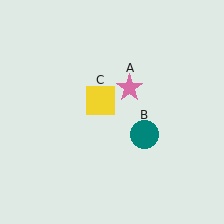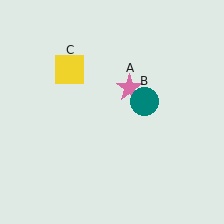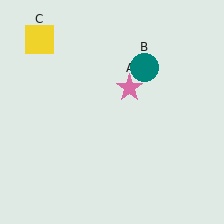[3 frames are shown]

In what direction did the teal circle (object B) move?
The teal circle (object B) moved up.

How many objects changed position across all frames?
2 objects changed position: teal circle (object B), yellow square (object C).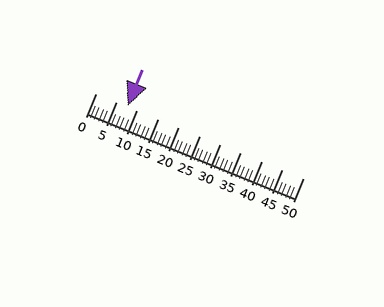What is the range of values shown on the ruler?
The ruler shows values from 0 to 50.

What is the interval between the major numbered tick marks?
The major tick marks are spaced 5 units apart.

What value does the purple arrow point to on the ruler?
The purple arrow points to approximately 8.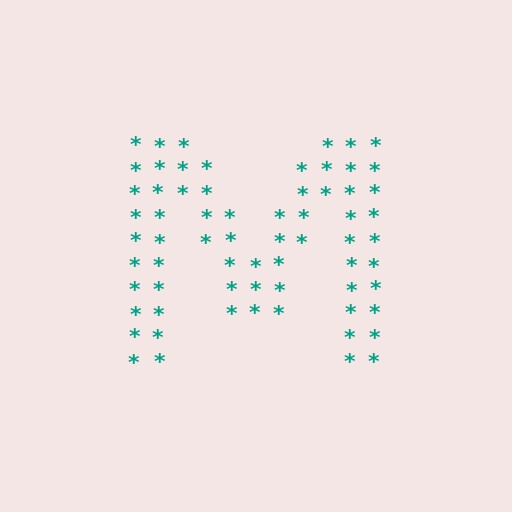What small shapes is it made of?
It is made of small asterisks.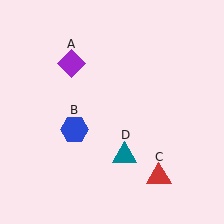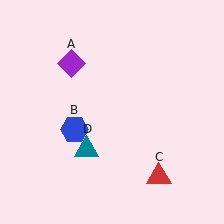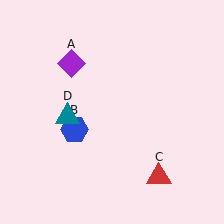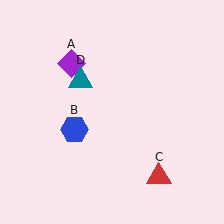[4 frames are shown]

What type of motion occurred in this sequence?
The teal triangle (object D) rotated clockwise around the center of the scene.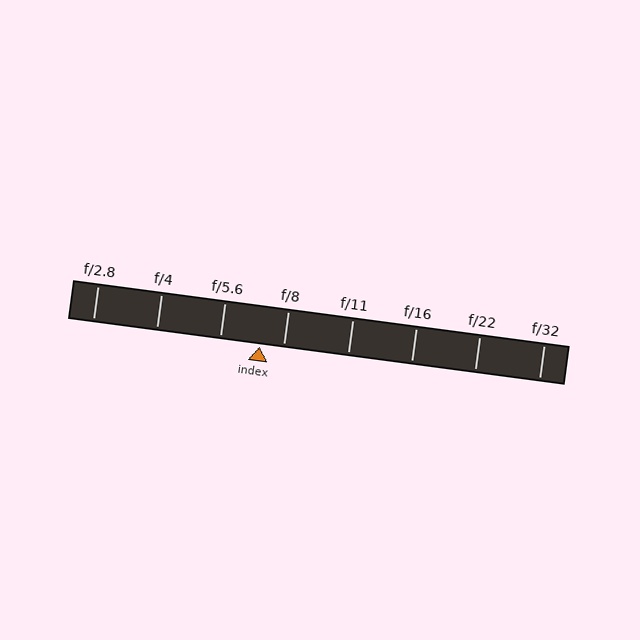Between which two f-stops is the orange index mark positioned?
The index mark is between f/5.6 and f/8.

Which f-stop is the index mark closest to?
The index mark is closest to f/8.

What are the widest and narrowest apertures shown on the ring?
The widest aperture shown is f/2.8 and the narrowest is f/32.